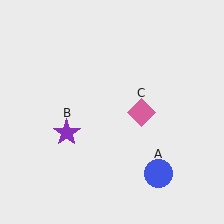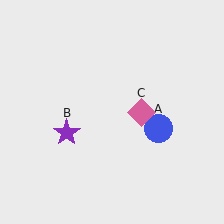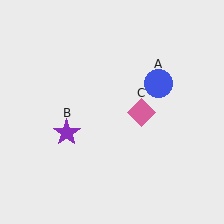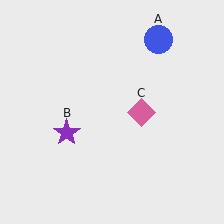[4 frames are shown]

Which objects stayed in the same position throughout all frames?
Purple star (object B) and pink diamond (object C) remained stationary.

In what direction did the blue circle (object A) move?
The blue circle (object A) moved up.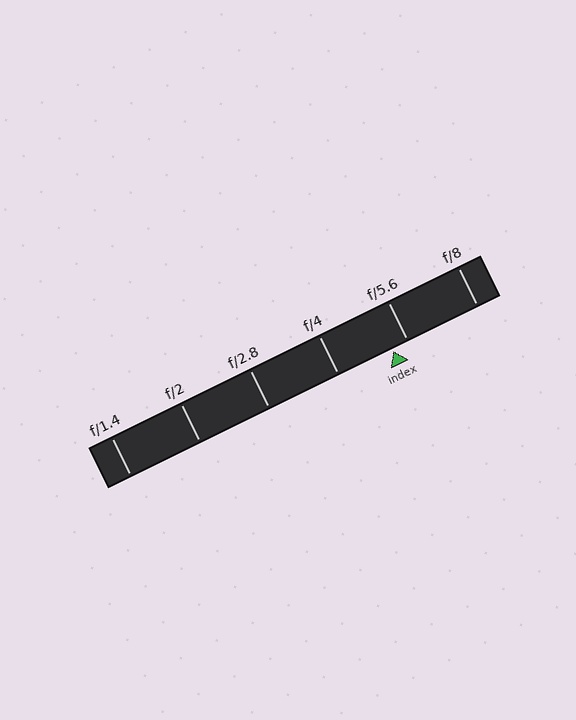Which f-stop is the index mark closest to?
The index mark is closest to f/5.6.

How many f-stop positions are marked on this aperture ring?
There are 6 f-stop positions marked.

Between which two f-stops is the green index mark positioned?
The index mark is between f/4 and f/5.6.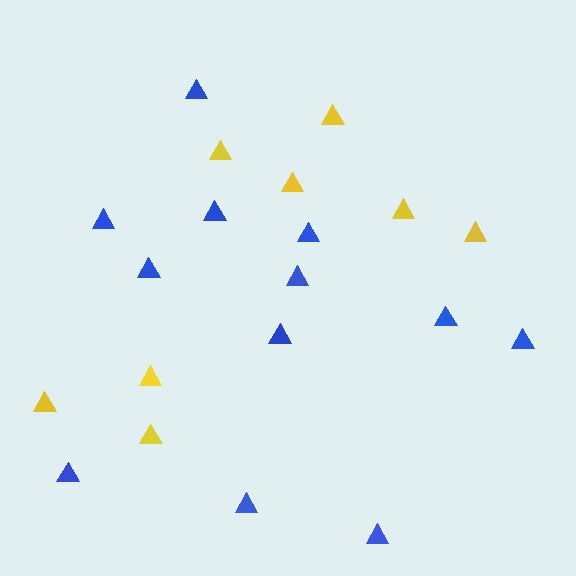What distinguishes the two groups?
There are 2 groups: one group of blue triangles (12) and one group of yellow triangles (8).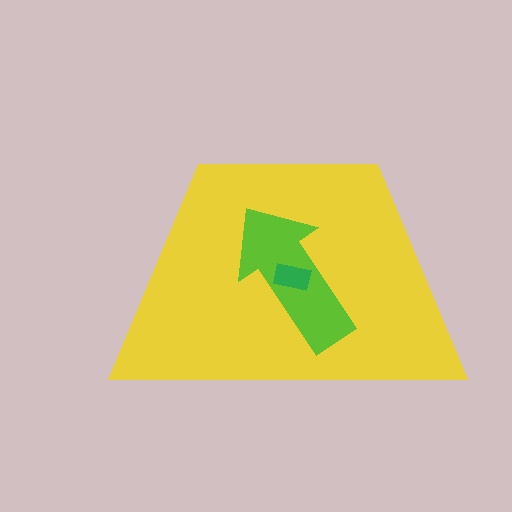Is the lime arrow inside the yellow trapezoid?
Yes.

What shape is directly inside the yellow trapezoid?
The lime arrow.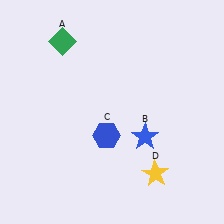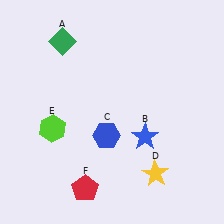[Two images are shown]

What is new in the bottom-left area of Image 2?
A red pentagon (F) was added in the bottom-left area of Image 2.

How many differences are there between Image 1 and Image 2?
There are 2 differences between the two images.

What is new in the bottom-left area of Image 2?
A lime hexagon (E) was added in the bottom-left area of Image 2.